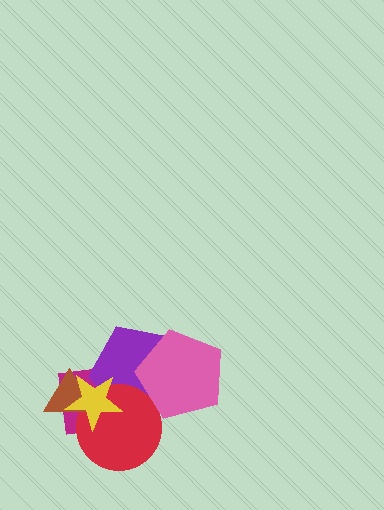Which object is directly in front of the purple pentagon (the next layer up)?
The red circle is directly in front of the purple pentagon.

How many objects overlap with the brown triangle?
3 objects overlap with the brown triangle.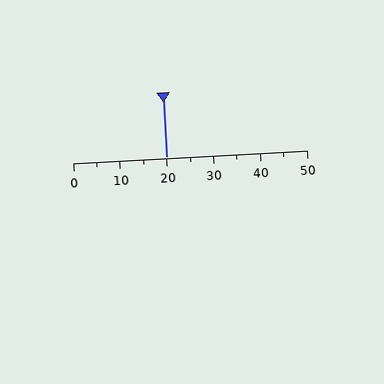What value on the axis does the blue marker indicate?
The marker indicates approximately 20.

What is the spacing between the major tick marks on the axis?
The major ticks are spaced 10 apart.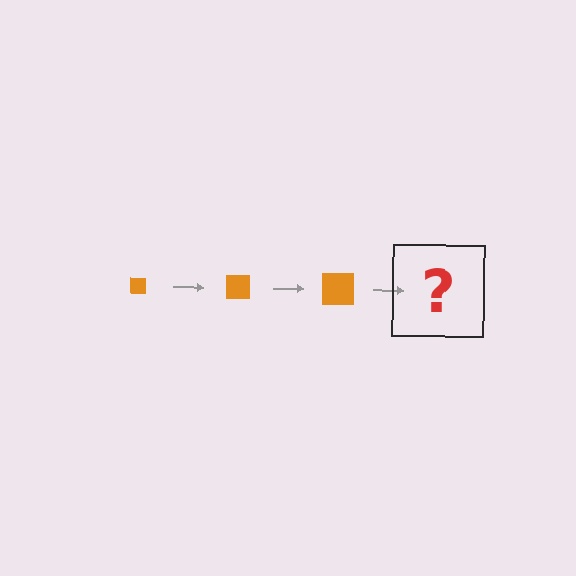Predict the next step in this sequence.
The next step is an orange square, larger than the previous one.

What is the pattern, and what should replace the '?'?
The pattern is that the square gets progressively larger each step. The '?' should be an orange square, larger than the previous one.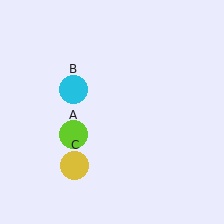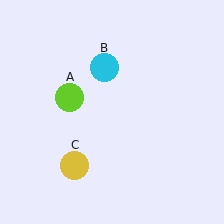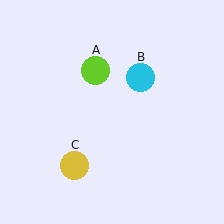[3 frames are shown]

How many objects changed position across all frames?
2 objects changed position: lime circle (object A), cyan circle (object B).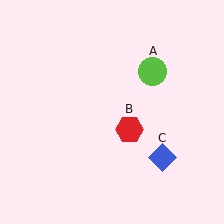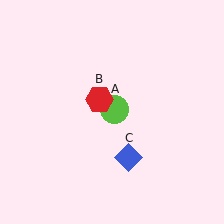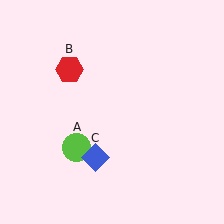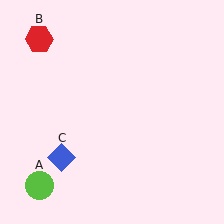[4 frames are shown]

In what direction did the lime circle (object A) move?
The lime circle (object A) moved down and to the left.